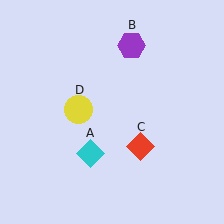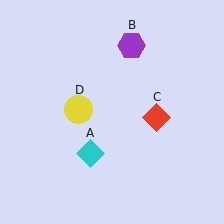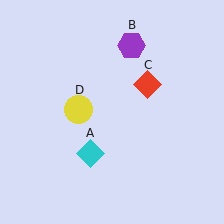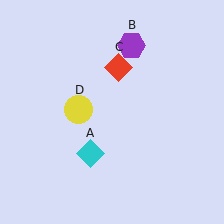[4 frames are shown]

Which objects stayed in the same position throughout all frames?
Cyan diamond (object A) and purple hexagon (object B) and yellow circle (object D) remained stationary.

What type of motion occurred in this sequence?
The red diamond (object C) rotated counterclockwise around the center of the scene.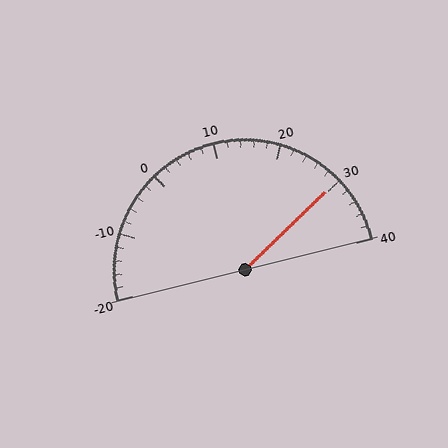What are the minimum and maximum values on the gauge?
The gauge ranges from -20 to 40.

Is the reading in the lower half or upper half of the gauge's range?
The reading is in the upper half of the range (-20 to 40).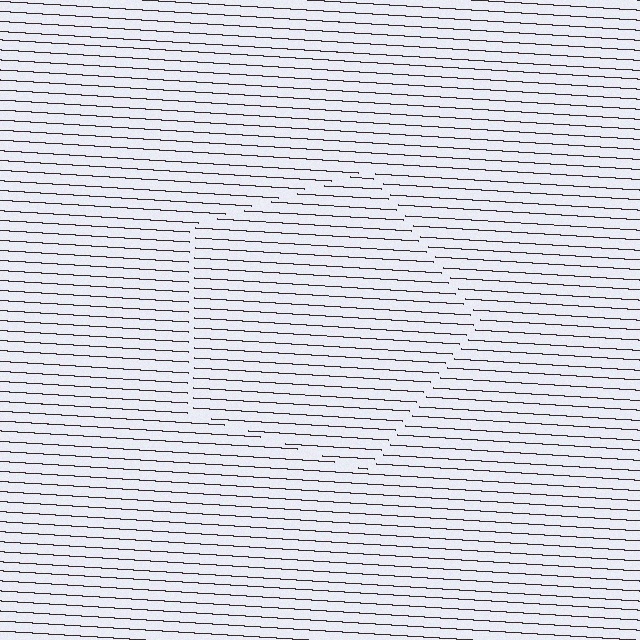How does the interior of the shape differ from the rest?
The interior of the shape contains the same grating, shifted by half a period — the contour is defined by the phase discontinuity where line-ends from the inner and outer gratings abut.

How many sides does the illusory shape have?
5 sides — the line-ends trace a pentagon.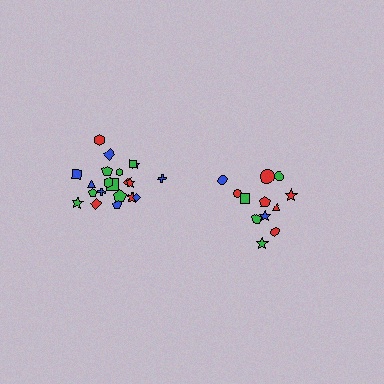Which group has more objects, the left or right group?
The left group.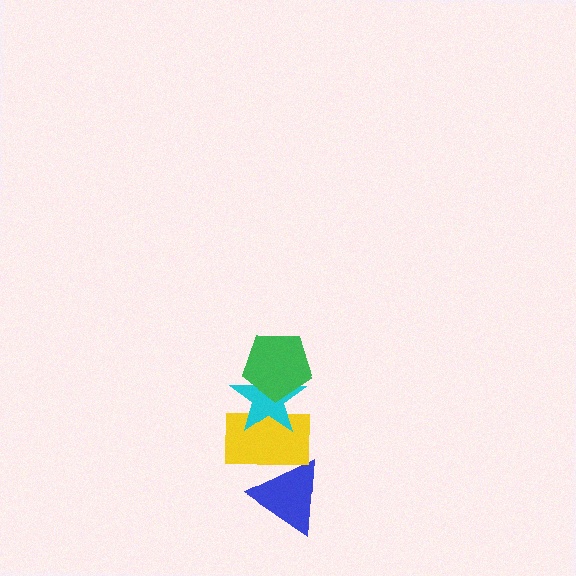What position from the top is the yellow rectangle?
The yellow rectangle is 3rd from the top.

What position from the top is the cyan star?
The cyan star is 2nd from the top.